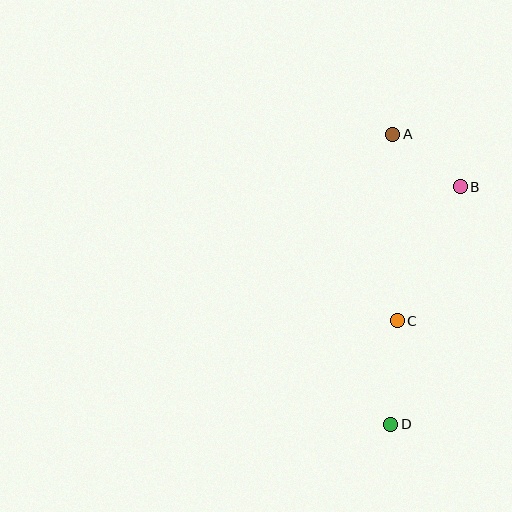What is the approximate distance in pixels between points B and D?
The distance between B and D is approximately 248 pixels.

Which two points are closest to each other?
Points A and B are closest to each other.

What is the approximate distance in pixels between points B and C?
The distance between B and C is approximately 149 pixels.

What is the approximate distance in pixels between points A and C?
The distance between A and C is approximately 187 pixels.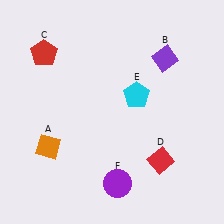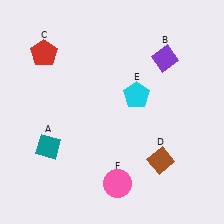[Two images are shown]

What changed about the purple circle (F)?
In Image 1, F is purple. In Image 2, it changed to pink.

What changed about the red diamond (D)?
In Image 1, D is red. In Image 2, it changed to brown.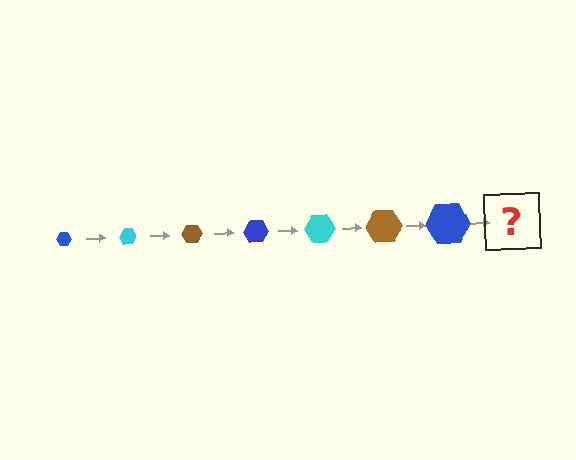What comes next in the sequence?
The next element should be a cyan hexagon, larger than the previous one.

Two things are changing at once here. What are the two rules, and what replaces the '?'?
The two rules are that the hexagon grows larger each step and the color cycles through blue, cyan, and brown. The '?' should be a cyan hexagon, larger than the previous one.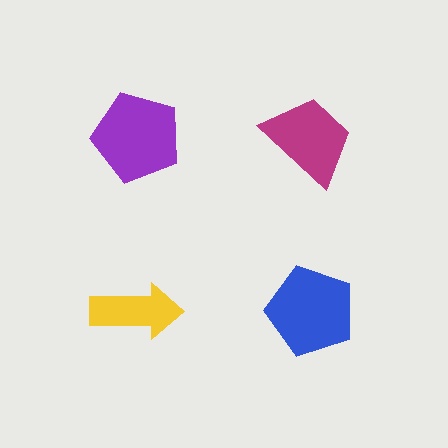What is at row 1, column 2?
A magenta trapezoid.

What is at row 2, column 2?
A blue pentagon.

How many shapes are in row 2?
2 shapes.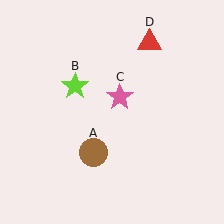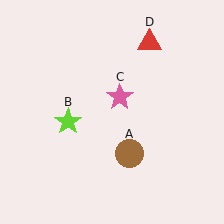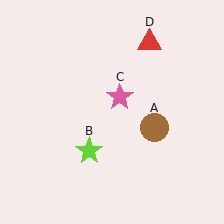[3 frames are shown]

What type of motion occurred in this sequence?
The brown circle (object A), lime star (object B) rotated counterclockwise around the center of the scene.